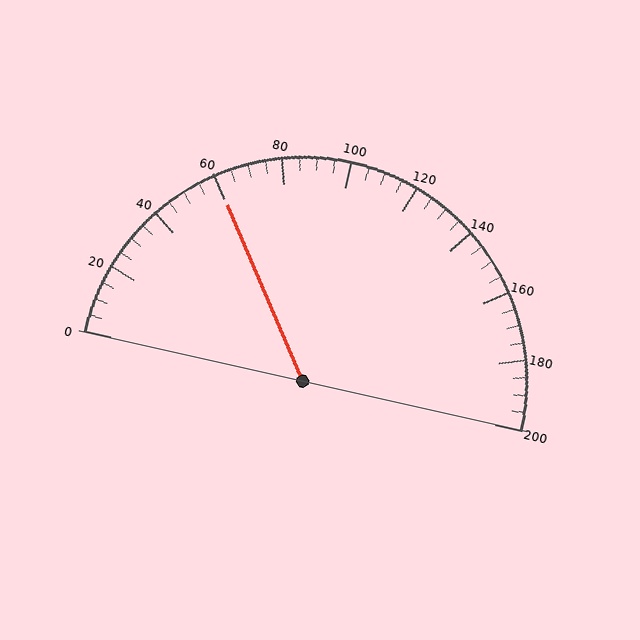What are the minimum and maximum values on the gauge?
The gauge ranges from 0 to 200.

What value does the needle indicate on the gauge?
The needle indicates approximately 60.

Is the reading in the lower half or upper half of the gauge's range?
The reading is in the lower half of the range (0 to 200).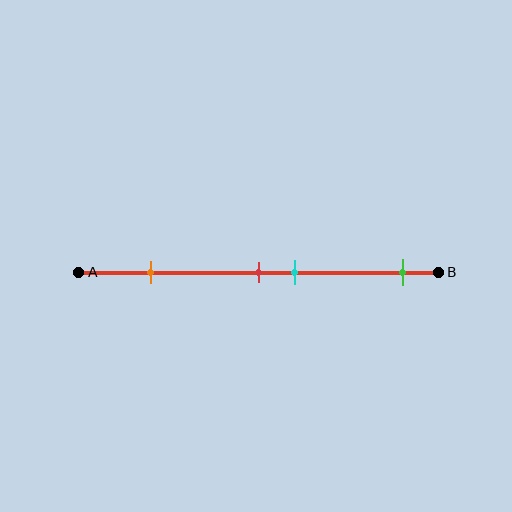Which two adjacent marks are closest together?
The red and cyan marks are the closest adjacent pair.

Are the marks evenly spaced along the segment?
No, the marks are not evenly spaced.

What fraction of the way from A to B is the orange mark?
The orange mark is approximately 20% (0.2) of the way from A to B.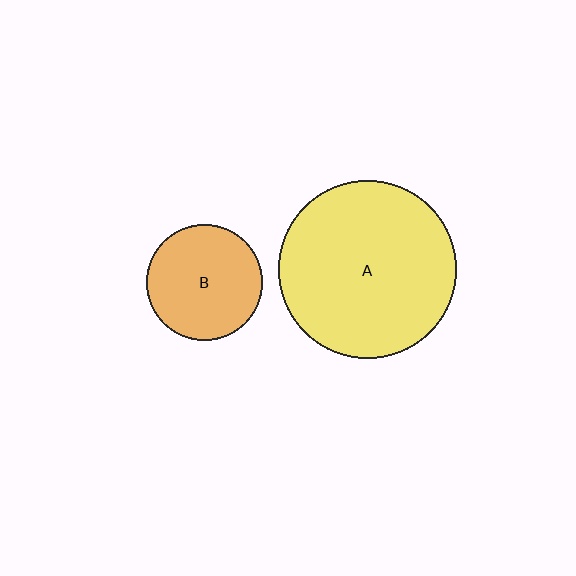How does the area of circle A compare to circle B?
Approximately 2.3 times.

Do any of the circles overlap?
No, none of the circles overlap.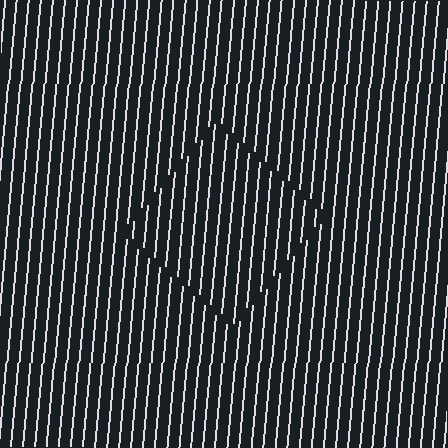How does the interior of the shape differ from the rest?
The interior of the shape contains the same grating, shifted by half a period — the contour is defined by the phase discontinuity where line-ends from the inner and outer gratings abut.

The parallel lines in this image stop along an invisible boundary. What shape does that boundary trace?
An illusory square. The interior of the shape contains the same grating, shifted by half a period — the contour is defined by the phase discontinuity where line-ends from the inner and outer gratings abut.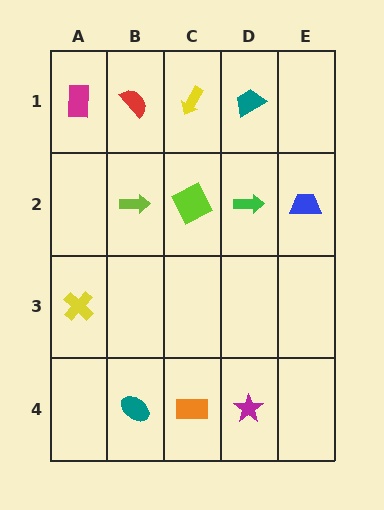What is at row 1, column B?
A red semicircle.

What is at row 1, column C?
A yellow arrow.